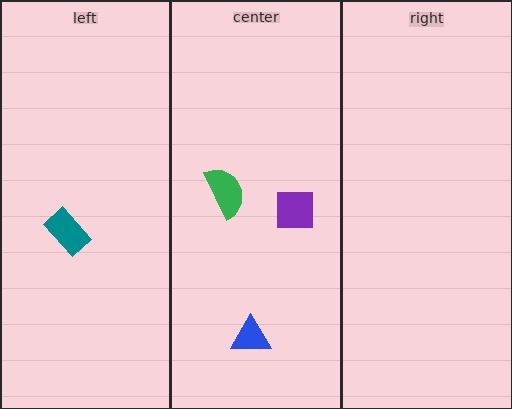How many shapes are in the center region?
3.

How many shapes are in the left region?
1.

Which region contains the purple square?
The center region.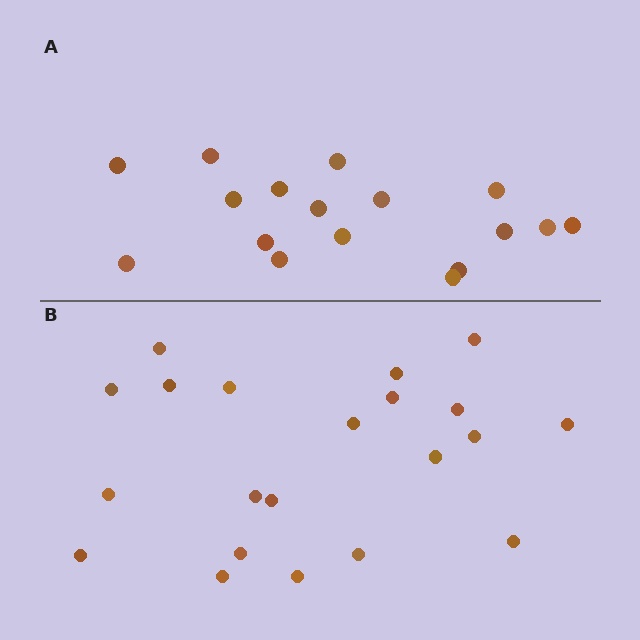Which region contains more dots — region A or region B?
Region B (the bottom region) has more dots.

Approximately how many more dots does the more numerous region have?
Region B has about 4 more dots than region A.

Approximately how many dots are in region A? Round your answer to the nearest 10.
About 20 dots. (The exact count is 17, which rounds to 20.)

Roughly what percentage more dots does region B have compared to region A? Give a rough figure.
About 25% more.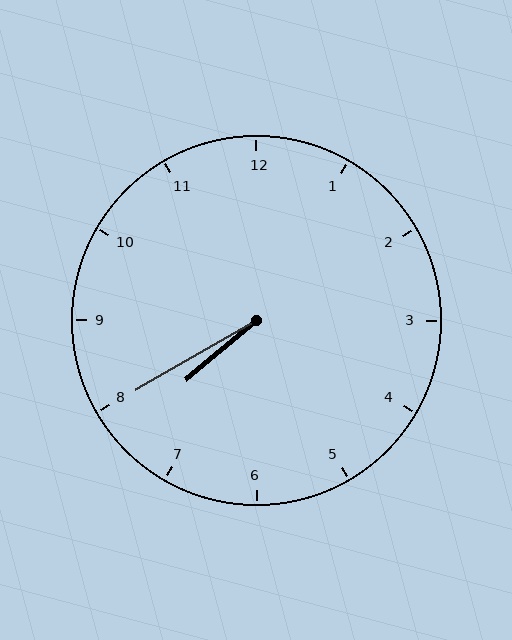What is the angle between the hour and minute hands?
Approximately 10 degrees.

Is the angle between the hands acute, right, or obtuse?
It is acute.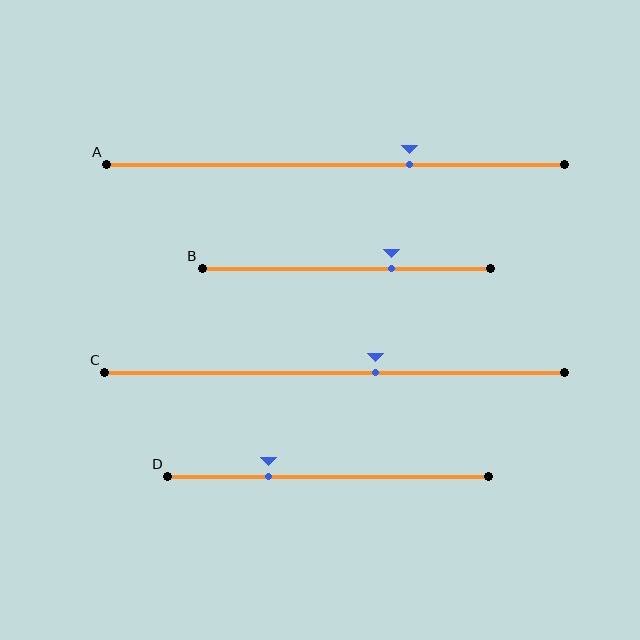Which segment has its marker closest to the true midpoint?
Segment C has its marker closest to the true midpoint.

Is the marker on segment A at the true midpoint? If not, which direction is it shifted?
No, the marker on segment A is shifted to the right by about 16% of the segment length.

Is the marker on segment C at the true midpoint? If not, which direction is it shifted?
No, the marker on segment C is shifted to the right by about 9% of the segment length.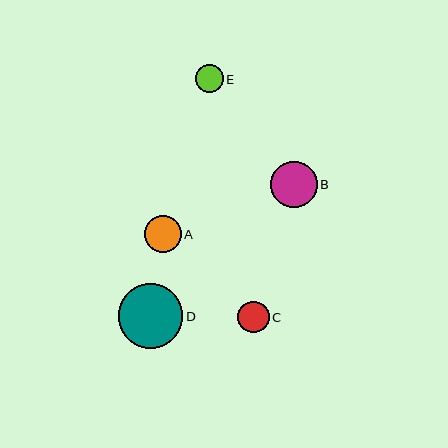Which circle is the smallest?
Circle E is the smallest with a size of approximately 28 pixels.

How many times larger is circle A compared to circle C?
Circle A is approximately 1.2 times the size of circle C.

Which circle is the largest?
Circle D is the largest with a size of approximately 64 pixels.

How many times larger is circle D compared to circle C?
Circle D is approximately 2.0 times the size of circle C.